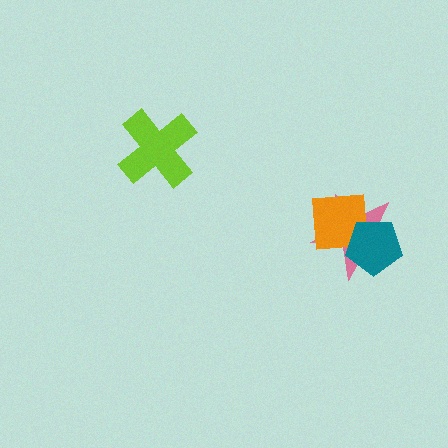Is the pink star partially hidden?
Yes, it is partially covered by another shape.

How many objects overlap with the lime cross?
0 objects overlap with the lime cross.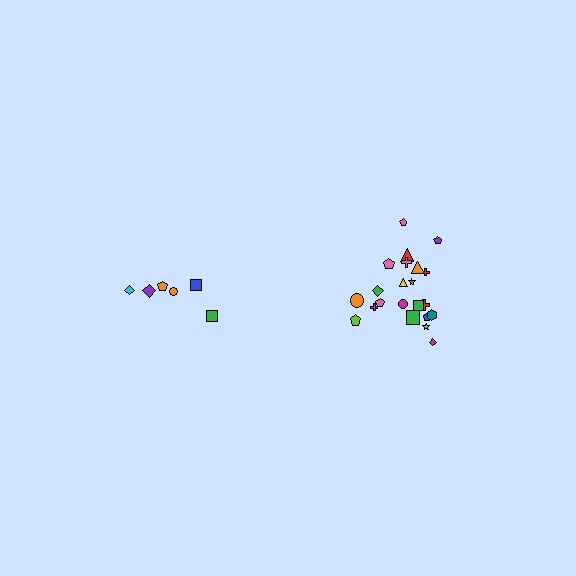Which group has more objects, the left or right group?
The right group.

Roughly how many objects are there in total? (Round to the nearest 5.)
Roughly 30 objects in total.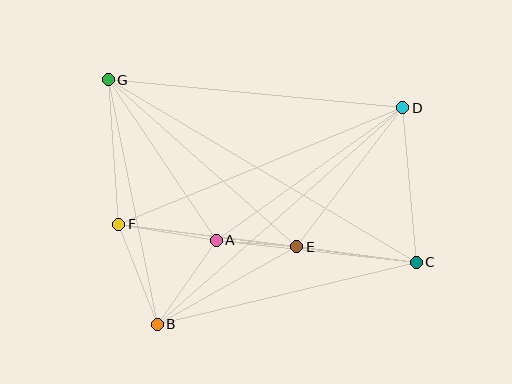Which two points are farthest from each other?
Points C and G are farthest from each other.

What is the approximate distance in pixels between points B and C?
The distance between B and C is approximately 266 pixels.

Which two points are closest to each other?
Points A and E are closest to each other.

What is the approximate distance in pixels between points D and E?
The distance between D and E is approximately 175 pixels.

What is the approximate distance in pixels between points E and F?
The distance between E and F is approximately 180 pixels.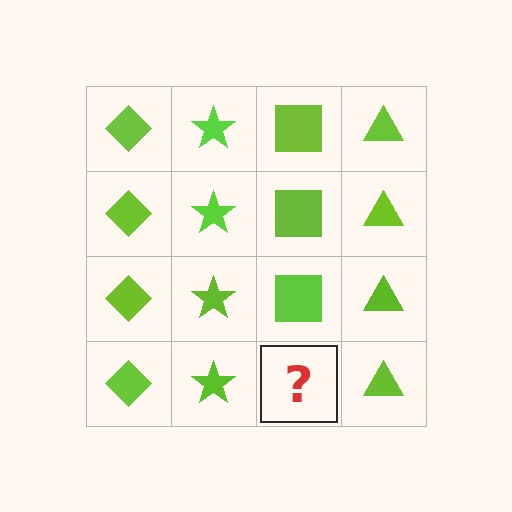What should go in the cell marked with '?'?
The missing cell should contain a lime square.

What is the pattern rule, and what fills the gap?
The rule is that each column has a consistent shape. The gap should be filled with a lime square.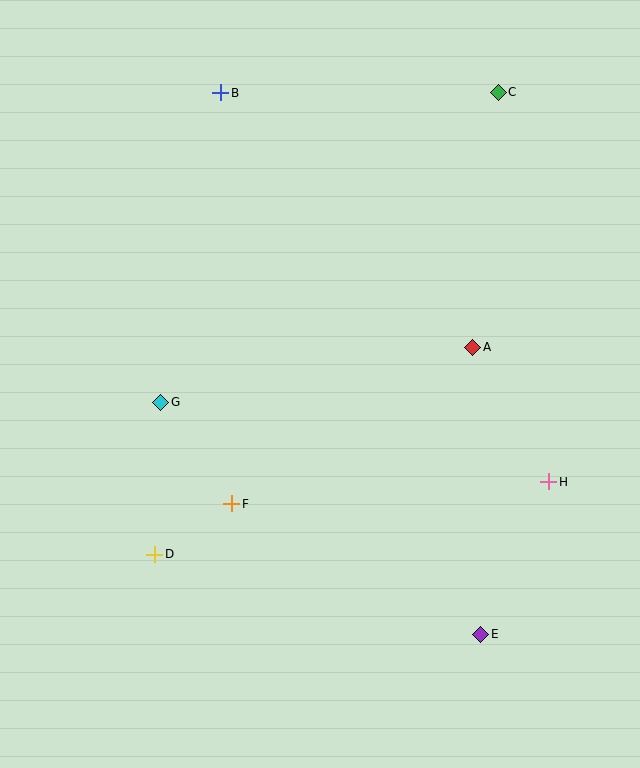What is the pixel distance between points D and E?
The distance between D and E is 336 pixels.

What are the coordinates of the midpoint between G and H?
The midpoint between G and H is at (355, 442).